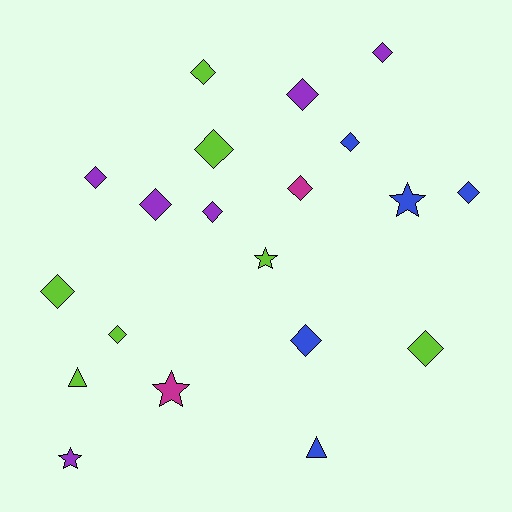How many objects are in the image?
There are 20 objects.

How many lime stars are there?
There is 1 lime star.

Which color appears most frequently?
Lime, with 7 objects.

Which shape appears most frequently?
Diamond, with 14 objects.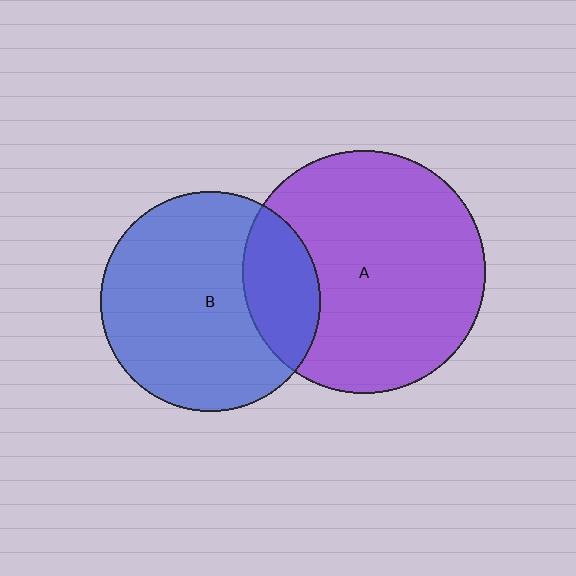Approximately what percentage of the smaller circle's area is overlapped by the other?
Approximately 25%.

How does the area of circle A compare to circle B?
Approximately 1.2 times.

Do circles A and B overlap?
Yes.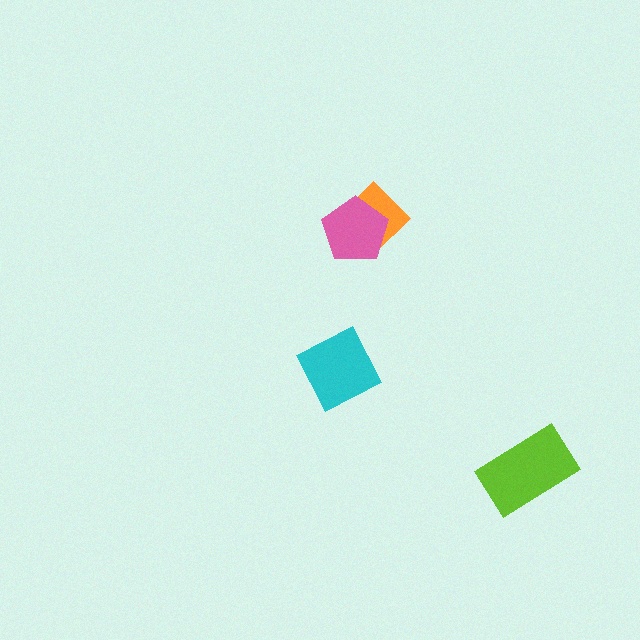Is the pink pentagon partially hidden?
No, no other shape covers it.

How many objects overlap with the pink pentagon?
1 object overlaps with the pink pentagon.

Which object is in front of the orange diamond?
The pink pentagon is in front of the orange diamond.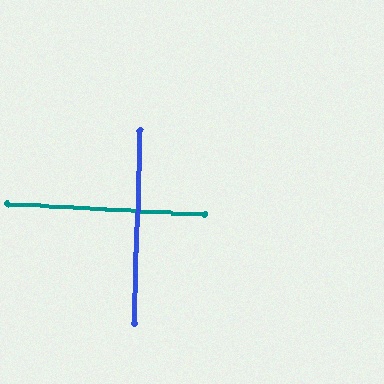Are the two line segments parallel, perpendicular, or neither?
Perpendicular — they meet at approximately 89°.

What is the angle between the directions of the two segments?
Approximately 89 degrees.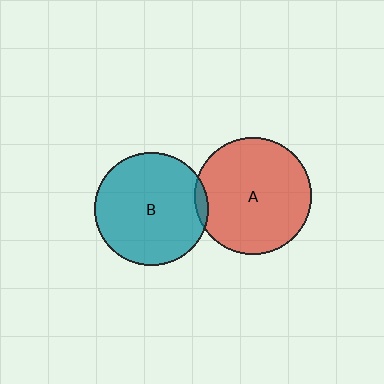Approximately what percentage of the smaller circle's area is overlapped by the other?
Approximately 5%.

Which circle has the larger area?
Circle A (red).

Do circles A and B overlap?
Yes.